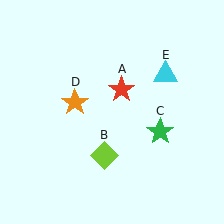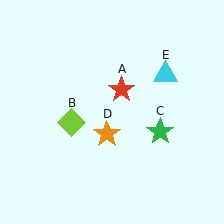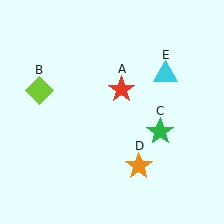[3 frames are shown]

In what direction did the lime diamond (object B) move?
The lime diamond (object B) moved up and to the left.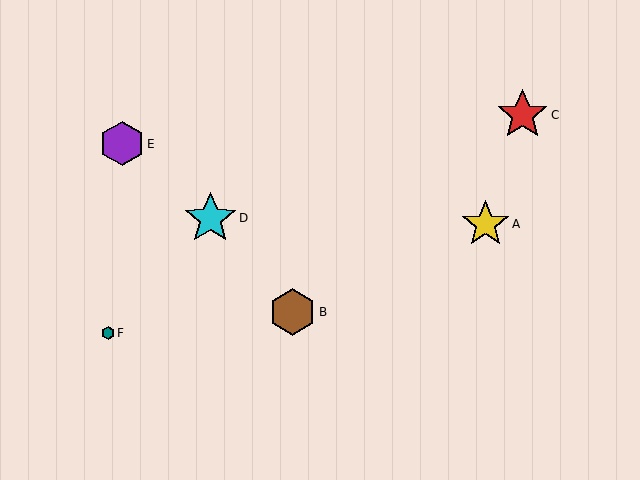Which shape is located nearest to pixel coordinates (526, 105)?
The red star (labeled C) at (522, 115) is nearest to that location.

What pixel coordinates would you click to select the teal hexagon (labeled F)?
Click at (108, 333) to select the teal hexagon F.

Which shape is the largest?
The cyan star (labeled D) is the largest.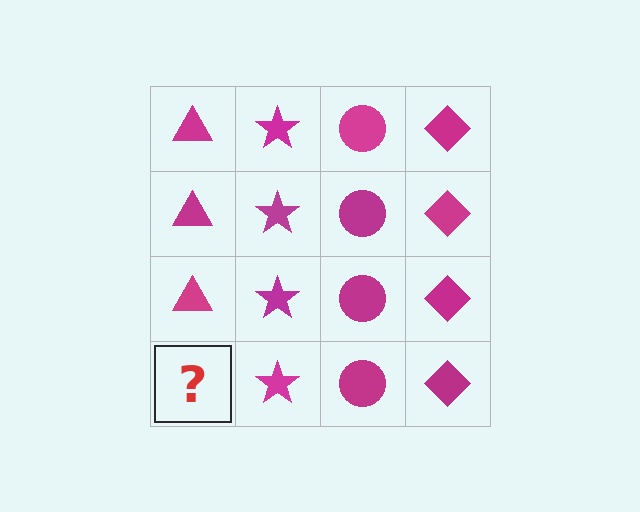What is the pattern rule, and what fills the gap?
The rule is that each column has a consistent shape. The gap should be filled with a magenta triangle.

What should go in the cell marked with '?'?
The missing cell should contain a magenta triangle.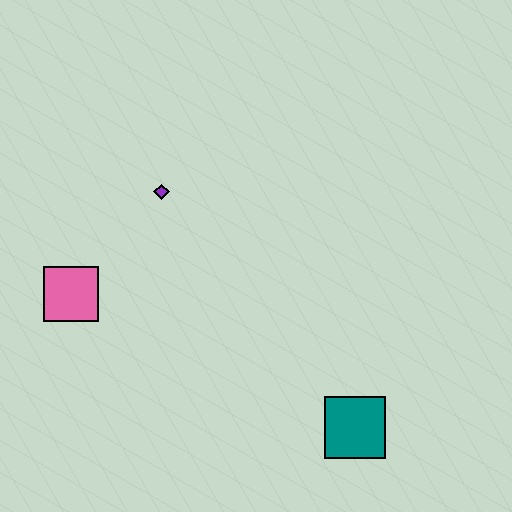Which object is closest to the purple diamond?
The pink square is closest to the purple diamond.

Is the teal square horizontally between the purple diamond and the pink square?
No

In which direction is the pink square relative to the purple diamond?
The pink square is below the purple diamond.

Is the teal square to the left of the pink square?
No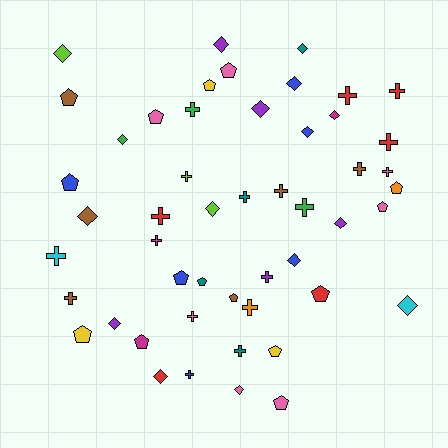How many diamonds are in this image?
There are 16 diamonds.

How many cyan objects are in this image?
There are 2 cyan objects.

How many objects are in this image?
There are 50 objects.